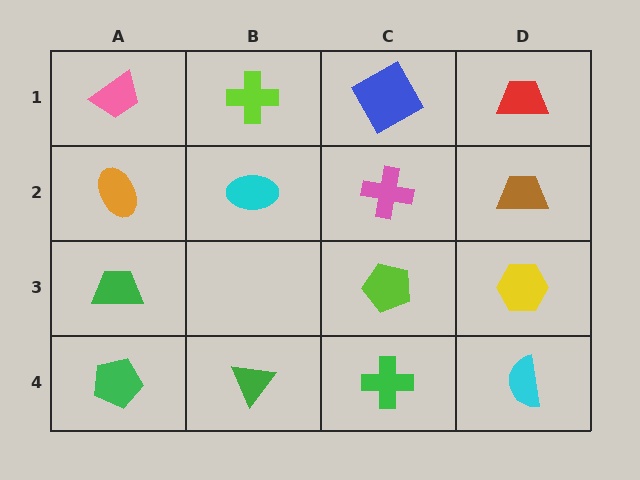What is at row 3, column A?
A green trapezoid.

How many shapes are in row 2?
4 shapes.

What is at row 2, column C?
A pink cross.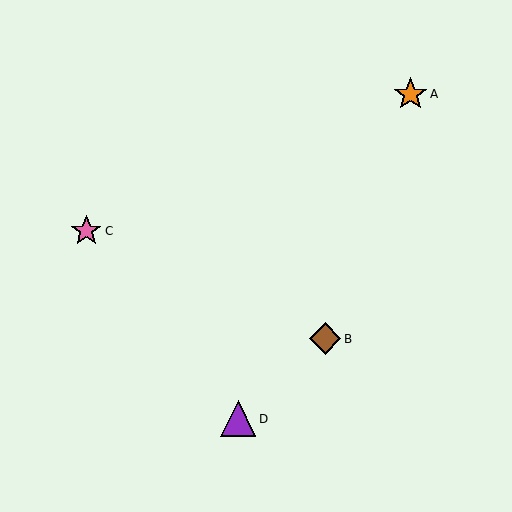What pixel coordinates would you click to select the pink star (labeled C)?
Click at (86, 231) to select the pink star C.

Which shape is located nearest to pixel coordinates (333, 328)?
The brown diamond (labeled B) at (325, 339) is nearest to that location.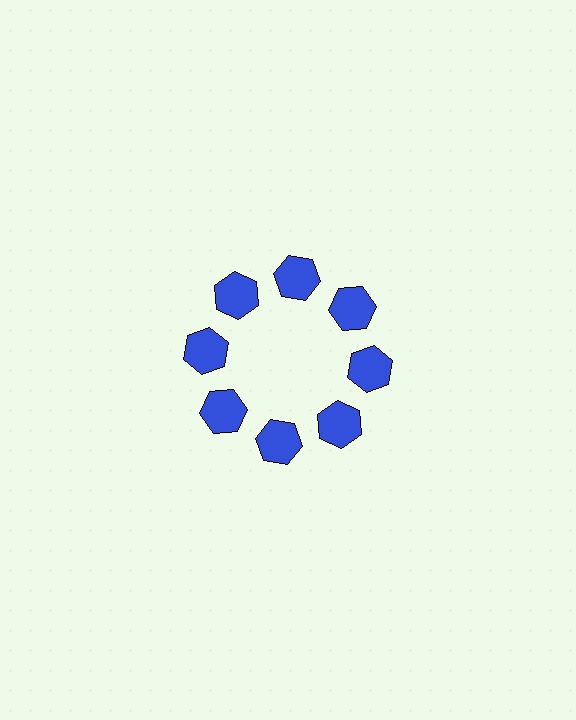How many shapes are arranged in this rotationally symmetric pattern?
There are 8 shapes, arranged in 8 groups of 1.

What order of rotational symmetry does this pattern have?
This pattern has 8-fold rotational symmetry.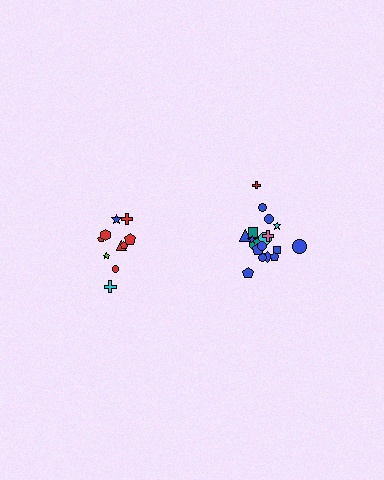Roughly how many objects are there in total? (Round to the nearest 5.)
Roughly 30 objects in total.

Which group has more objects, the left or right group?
The right group.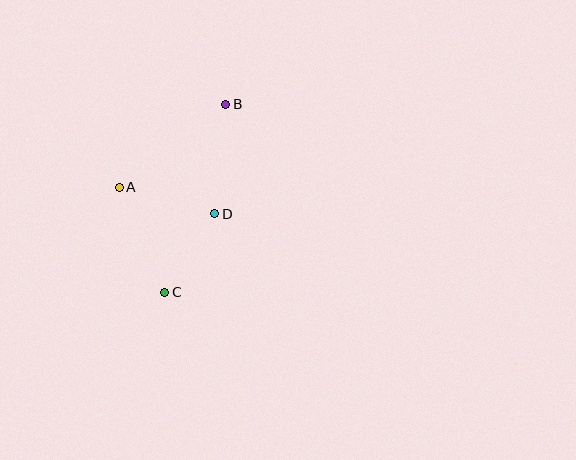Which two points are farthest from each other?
Points B and C are farthest from each other.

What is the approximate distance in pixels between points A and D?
The distance between A and D is approximately 99 pixels.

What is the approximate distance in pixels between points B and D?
The distance between B and D is approximately 110 pixels.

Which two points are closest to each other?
Points C and D are closest to each other.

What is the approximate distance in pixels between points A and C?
The distance between A and C is approximately 114 pixels.